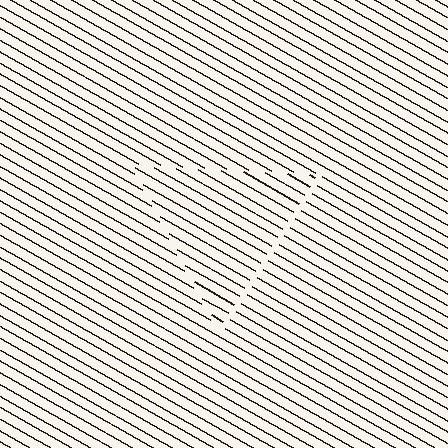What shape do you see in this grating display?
An illusory triangle. The interior of the shape contains the same grating, shifted by half a period — the contour is defined by the phase discontinuity where line-ends from the inner and outer gratings abut.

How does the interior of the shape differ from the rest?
The interior of the shape contains the same grating, shifted by half a period — the contour is defined by the phase discontinuity where line-ends from the inner and outer gratings abut.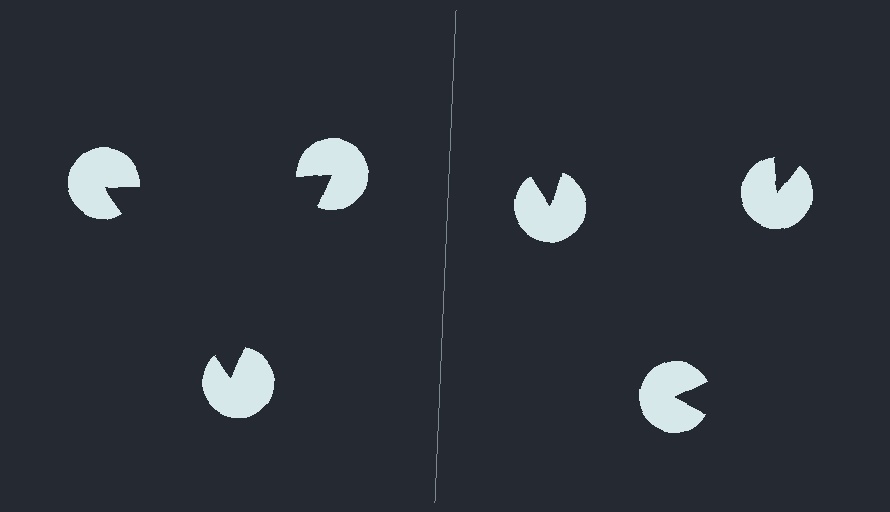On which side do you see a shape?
An illusory triangle appears on the left side. On the right side the wedge cuts are rotated, so no coherent shape forms.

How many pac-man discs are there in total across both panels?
6 — 3 on each side.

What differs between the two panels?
The pac-man discs are positioned identically on both sides; only the wedge orientations differ. On the left they align to a triangle; on the right they are misaligned.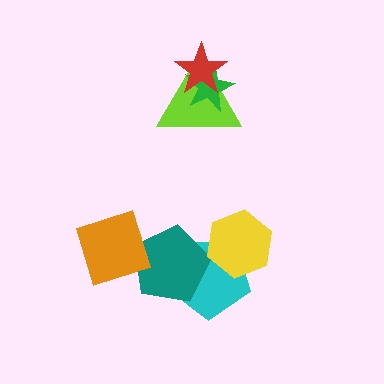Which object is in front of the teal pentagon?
The orange diamond is in front of the teal pentagon.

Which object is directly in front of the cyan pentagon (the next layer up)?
The teal pentagon is directly in front of the cyan pentagon.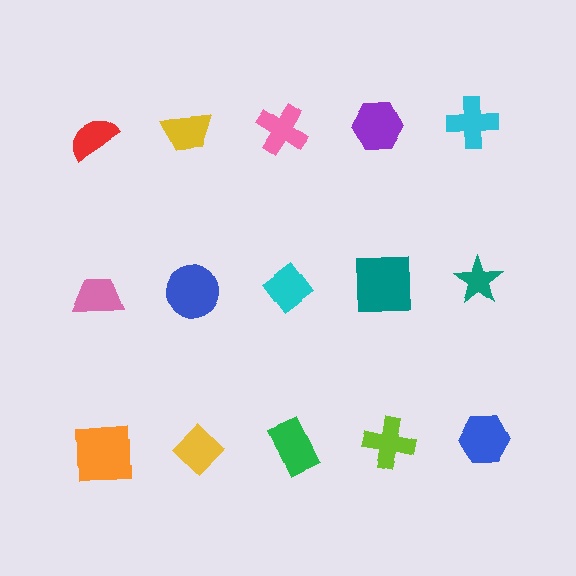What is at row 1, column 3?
A pink cross.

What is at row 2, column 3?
A cyan diamond.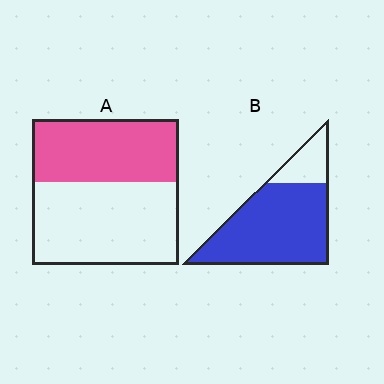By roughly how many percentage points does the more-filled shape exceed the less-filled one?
By roughly 40 percentage points (B over A).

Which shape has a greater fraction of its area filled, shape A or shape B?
Shape B.